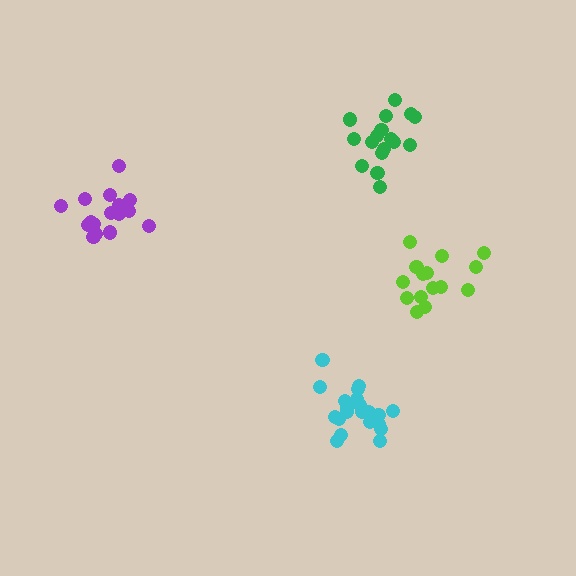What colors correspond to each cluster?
The clusters are colored: cyan, green, purple, lime.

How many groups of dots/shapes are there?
There are 4 groups.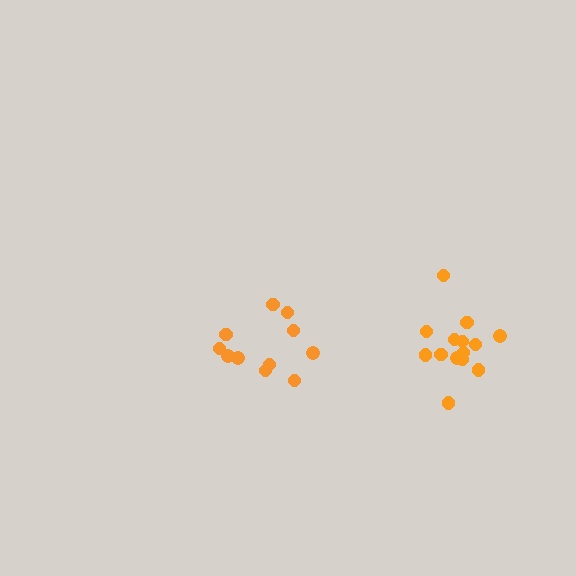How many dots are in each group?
Group 1: 14 dots, Group 2: 11 dots (25 total).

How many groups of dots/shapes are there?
There are 2 groups.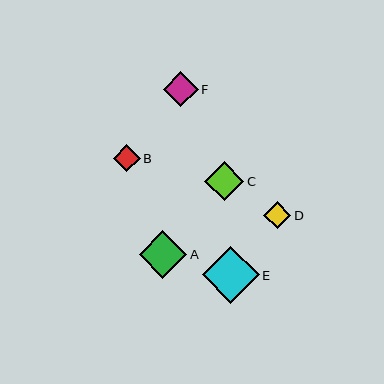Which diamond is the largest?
Diamond E is the largest with a size of approximately 57 pixels.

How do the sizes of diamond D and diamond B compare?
Diamond D and diamond B are approximately the same size.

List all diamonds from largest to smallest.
From largest to smallest: E, A, C, F, D, B.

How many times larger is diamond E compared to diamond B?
Diamond E is approximately 2.1 times the size of diamond B.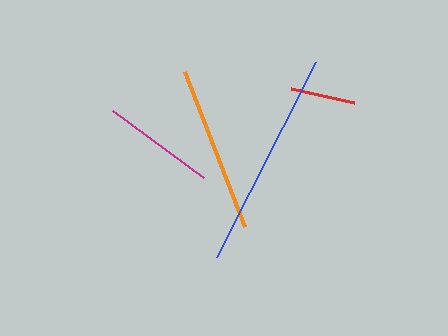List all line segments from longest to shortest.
From longest to shortest: blue, orange, magenta, red.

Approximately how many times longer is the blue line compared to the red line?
The blue line is approximately 3.4 times the length of the red line.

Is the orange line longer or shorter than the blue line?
The blue line is longer than the orange line.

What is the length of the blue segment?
The blue segment is approximately 219 pixels long.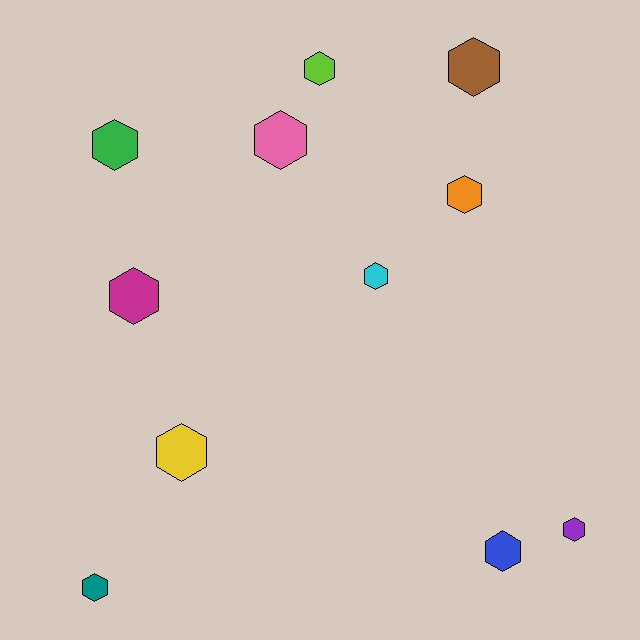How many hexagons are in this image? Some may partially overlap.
There are 11 hexagons.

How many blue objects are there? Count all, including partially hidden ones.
There is 1 blue object.